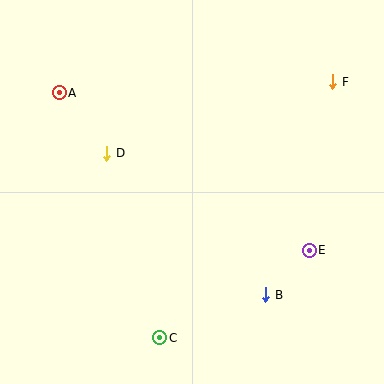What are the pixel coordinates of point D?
Point D is at (106, 153).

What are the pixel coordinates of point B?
Point B is at (266, 295).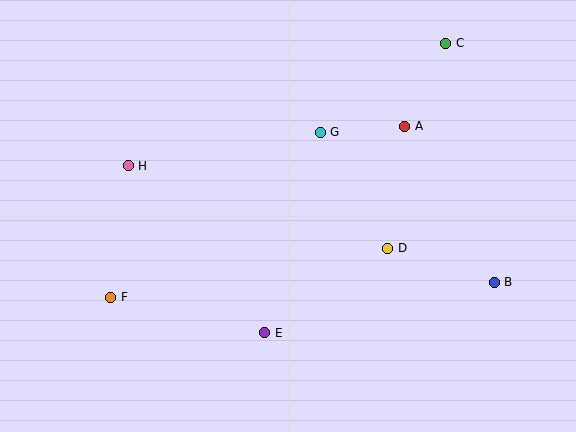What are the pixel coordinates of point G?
Point G is at (320, 132).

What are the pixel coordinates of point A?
Point A is at (405, 126).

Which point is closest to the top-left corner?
Point H is closest to the top-left corner.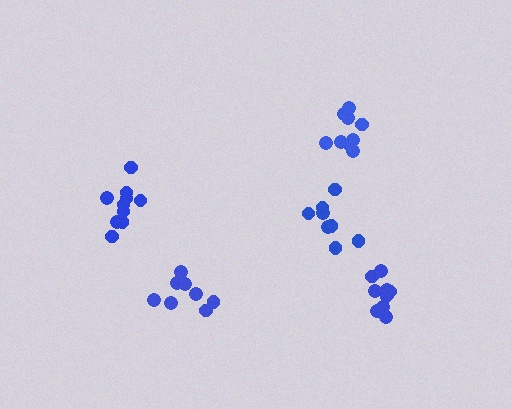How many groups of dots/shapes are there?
There are 5 groups.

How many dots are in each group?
Group 1: 8 dots, Group 2: 10 dots, Group 3: 10 dots, Group 4: 10 dots, Group 5: 8 dots (46 total).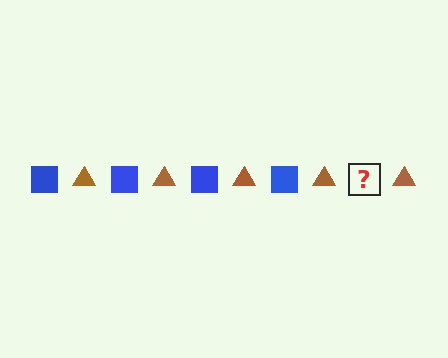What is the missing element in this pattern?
The missing element is a blue square.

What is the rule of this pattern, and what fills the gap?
The rule is that the pattern alternates between blue square and brown triangle. The gap should be filled with a blue square.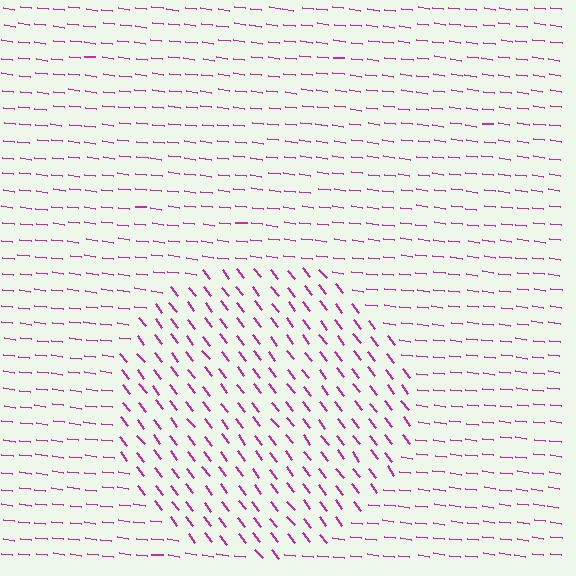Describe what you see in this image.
The image is filled with small magenta line segments. A circle region in the image has lines oriented differently from the surrounding lines, creating a visible texture boundary.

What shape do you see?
I see a circle.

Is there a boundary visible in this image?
Yes, there is a texture boundary formed by a change in line orientation.